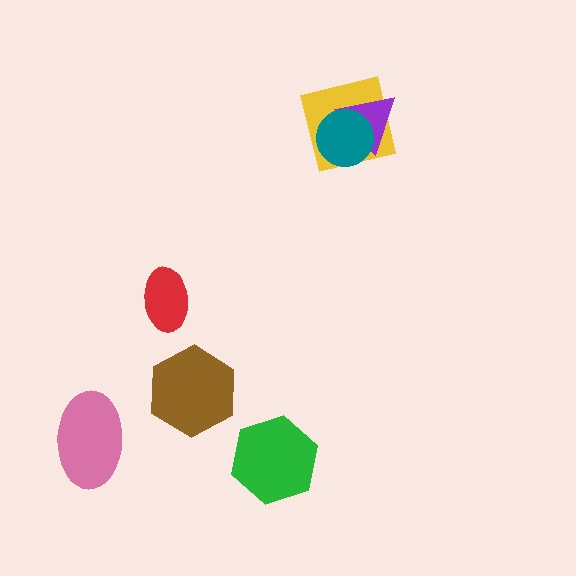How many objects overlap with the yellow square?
2 objects overlap with the yellow square.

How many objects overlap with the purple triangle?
2 objects overlap with the purple triangle.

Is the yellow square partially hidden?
Yes, it is partially covered by another shape.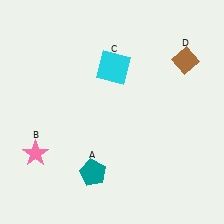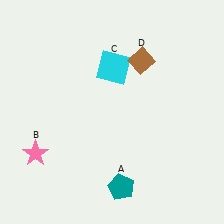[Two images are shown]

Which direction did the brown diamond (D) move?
The brown diamond (D) moved left.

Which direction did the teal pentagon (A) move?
The teal pentagon (A) moved right.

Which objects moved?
The objects that moved are: the teal pentagon (A), the brown diamond (D).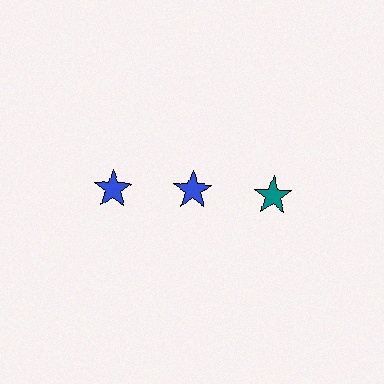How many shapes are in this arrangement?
There are 3 shapes arranged in a grid pattern.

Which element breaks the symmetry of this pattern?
The teal star in the top row, center column breaks the symmetry. All other shapes are blue stars.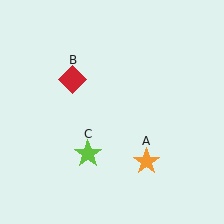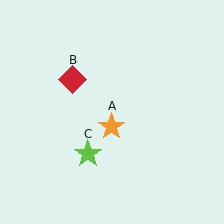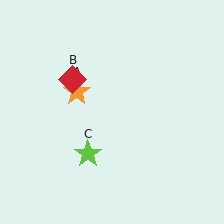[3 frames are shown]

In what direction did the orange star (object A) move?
The orange star (object A) moved up and to the left.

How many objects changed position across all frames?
1 object changed position: orange star (object A).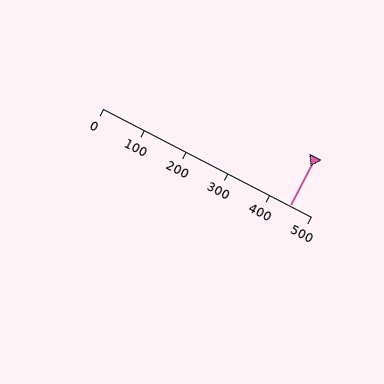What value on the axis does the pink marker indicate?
The marker indicates approximately 450.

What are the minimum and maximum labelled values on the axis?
The axis runs from 0 to 500.